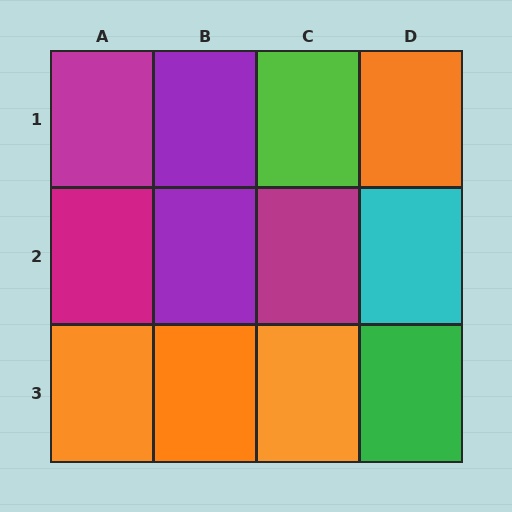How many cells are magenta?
3 cells are magenta.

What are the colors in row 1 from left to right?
Magenta, purple, lime, orange.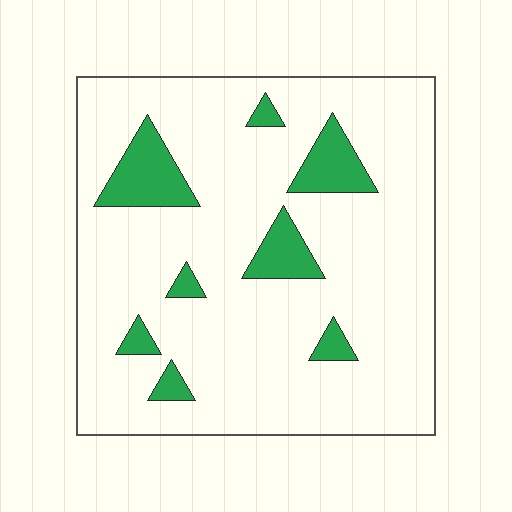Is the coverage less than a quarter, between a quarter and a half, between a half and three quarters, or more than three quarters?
Less than a quarter.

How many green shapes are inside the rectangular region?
8.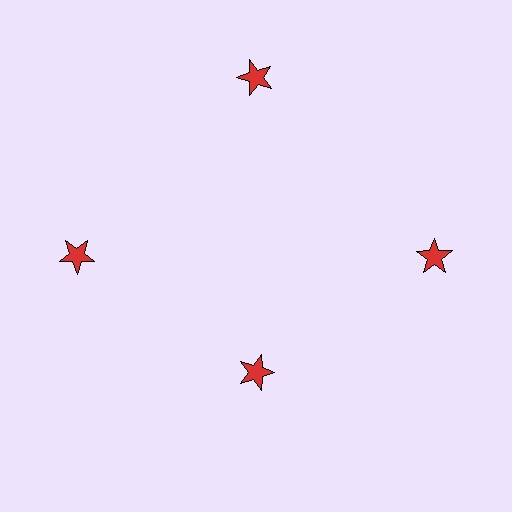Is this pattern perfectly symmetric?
No. The 4 red stars are arranged in a ring, but one element near the 6 o'clock position is pulled inward toward the center, breaking the 4-fold rotational symmetry.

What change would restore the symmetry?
The symmetry would be restored by moving it outward, back onto the ring so that all 4 stars sit at equal angles and equal distance from the center.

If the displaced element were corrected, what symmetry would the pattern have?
It would have 4-fold rotational symmetry — the pattern would map onto itself every 90 degrees.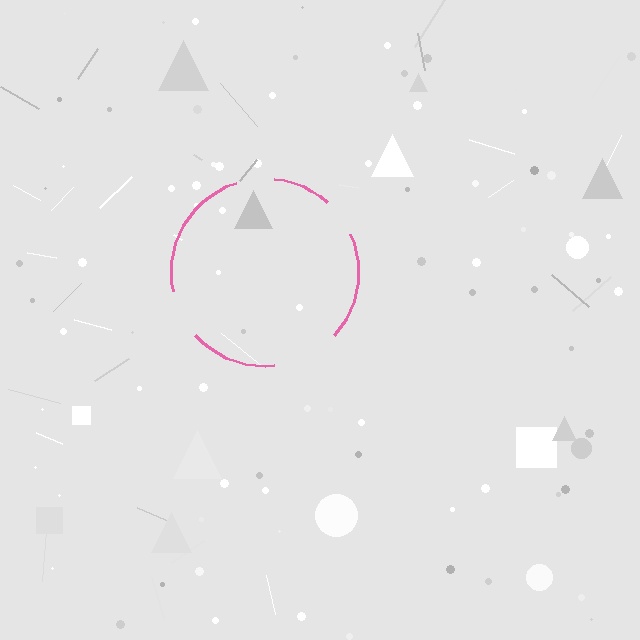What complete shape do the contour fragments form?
The contour fragments form a circle.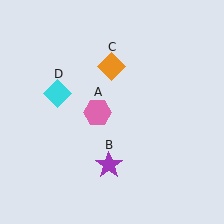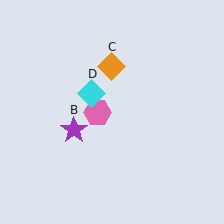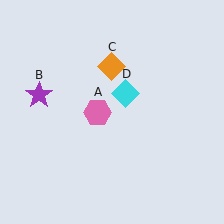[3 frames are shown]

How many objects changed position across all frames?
2 objects changed position: purple star (object B), cyan diamond (object D).